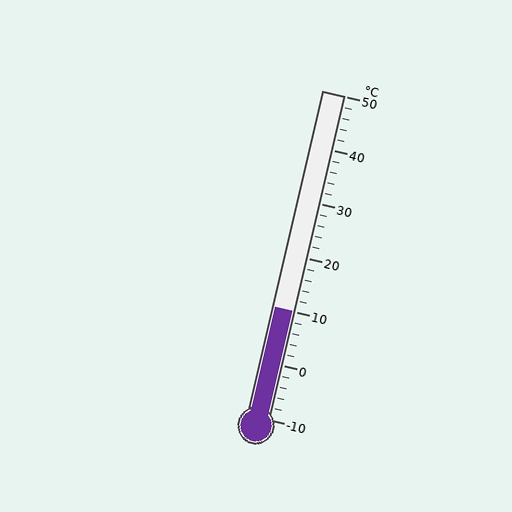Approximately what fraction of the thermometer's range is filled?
The thermometer is filled to approximately 35% of its range.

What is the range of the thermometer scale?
The thermometer scale ranges from -10°C to 50°C.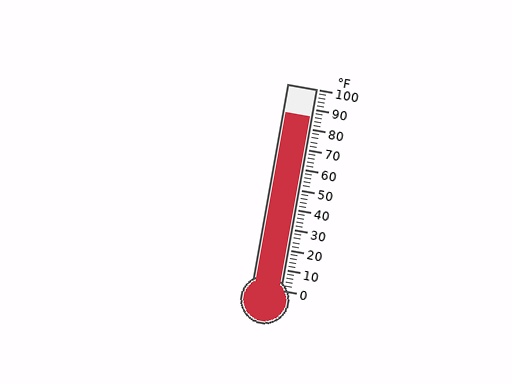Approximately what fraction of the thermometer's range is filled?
The thermometer is filled to approximately 85% of its range.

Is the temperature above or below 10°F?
The temperature is above 10°F.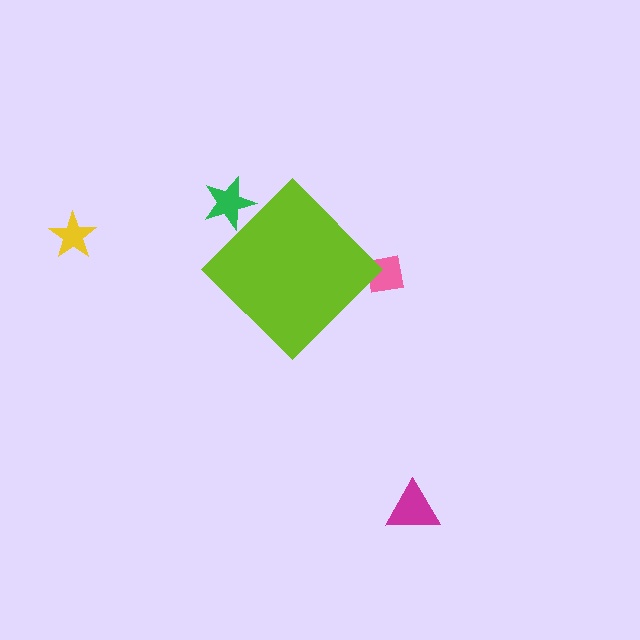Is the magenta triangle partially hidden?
No, the magenta triangle is fully visible.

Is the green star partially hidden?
Yes, the green star is partially hidden behind the lime diamond.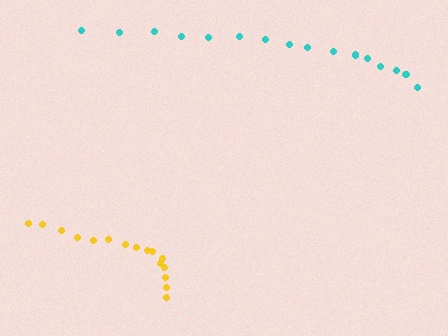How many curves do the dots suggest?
There are 2 distinct paths.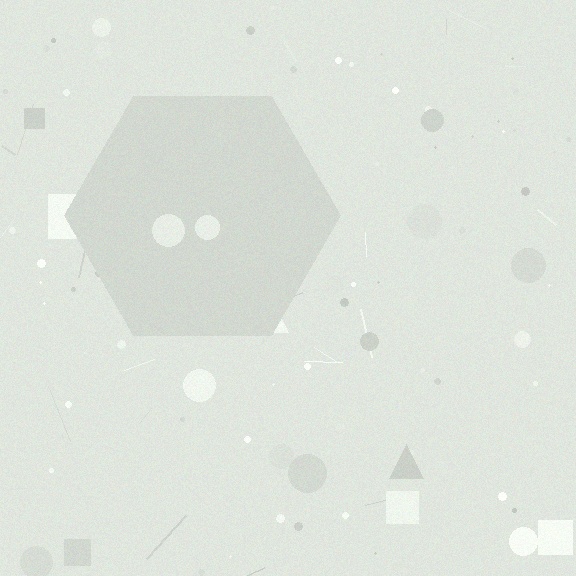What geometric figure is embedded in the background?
A hexagon is embedded in the background.